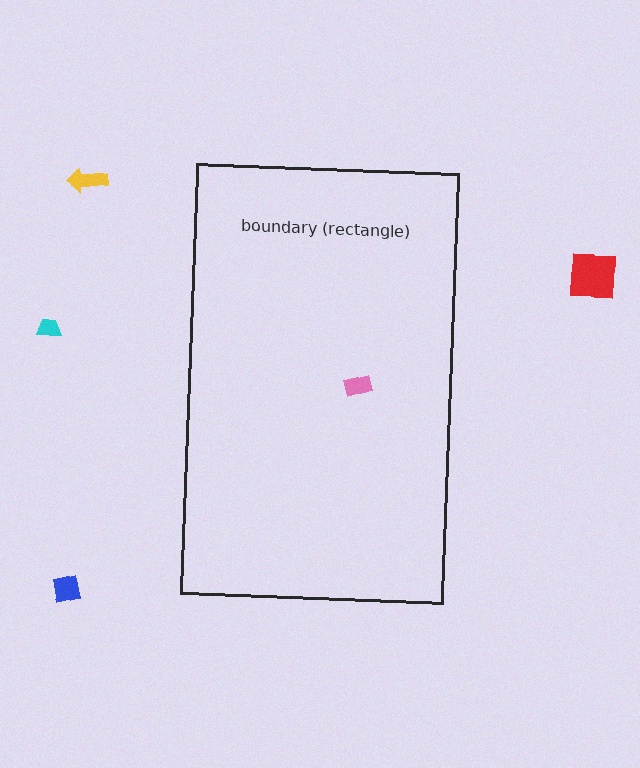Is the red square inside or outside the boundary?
Outside.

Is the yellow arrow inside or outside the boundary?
Outside.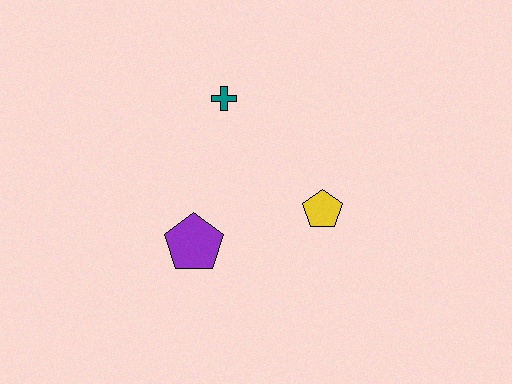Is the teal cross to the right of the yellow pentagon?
No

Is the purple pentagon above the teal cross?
No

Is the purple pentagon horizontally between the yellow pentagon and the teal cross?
No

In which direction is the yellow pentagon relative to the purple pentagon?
The yellow pentagon is to the right of the purple pentagon.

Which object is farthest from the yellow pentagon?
The teal cross is farthest from the yellow pentagon.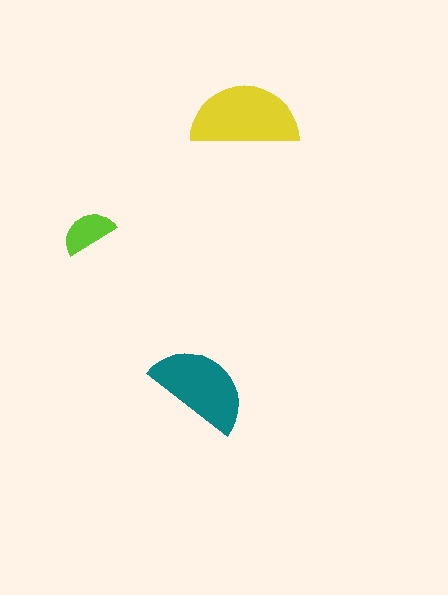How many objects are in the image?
There are 3 objects in the image.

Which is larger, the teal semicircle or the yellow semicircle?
The yellow one.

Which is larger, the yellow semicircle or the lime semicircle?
The yellow one.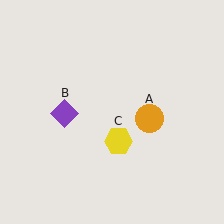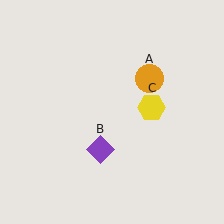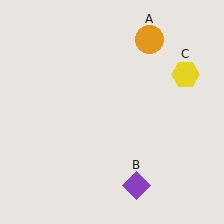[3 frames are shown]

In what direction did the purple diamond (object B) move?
The purple diamond (object B) moved down and to the right.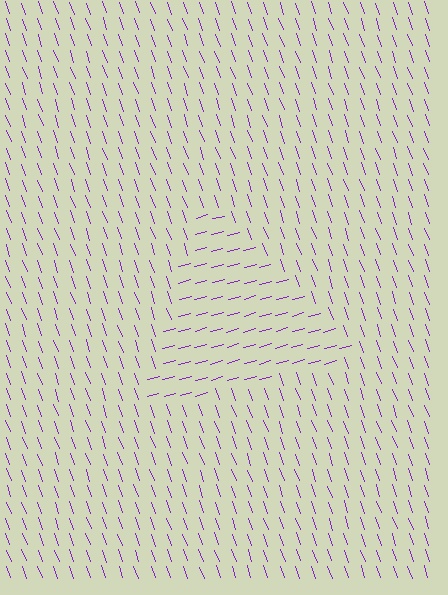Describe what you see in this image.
The image is filled with small purple line segments. A triangle region in the image has lines oriented differently from the surrounding lines, creating a visible texture boundary.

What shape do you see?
I see a triangle.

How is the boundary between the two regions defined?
The boundary is defined purely by a change in line orientation (approximately 86 degrees difference). All lines are the same color and thickness.